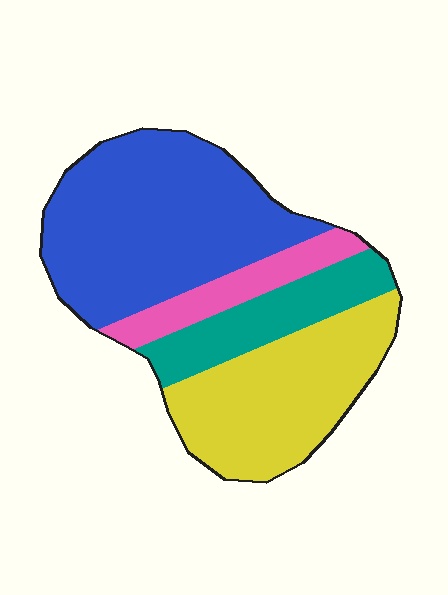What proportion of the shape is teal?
Teal takes up about one sixth (1/6) of the shape.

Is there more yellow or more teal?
Yellow.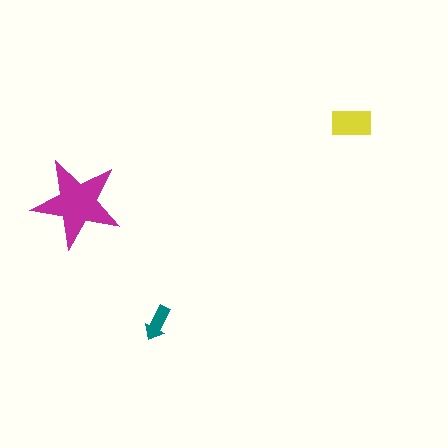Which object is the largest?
The magenta star.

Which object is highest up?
The yellow rectangle is topmost.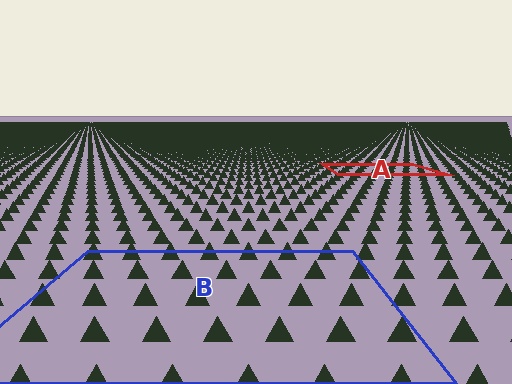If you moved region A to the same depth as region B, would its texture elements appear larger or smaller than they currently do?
They would appear larger. At a closer depth, the same texture elements are projected at a bigger on-screen size.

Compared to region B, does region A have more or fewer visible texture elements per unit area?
Region A has more texture elements per unit area — they are packed more densely because it is farther away.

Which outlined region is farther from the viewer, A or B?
Region A is farther from the viewer — the texture elements inside it appear smaller and more densely packed.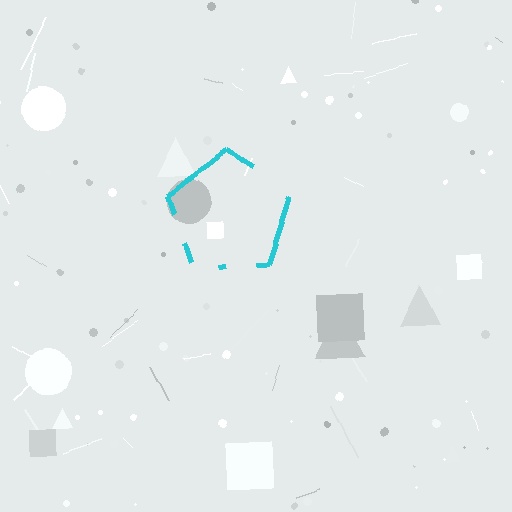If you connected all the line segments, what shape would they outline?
They would outline a pentagon.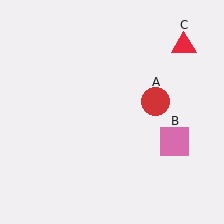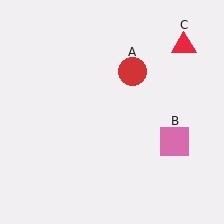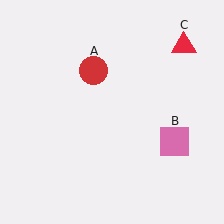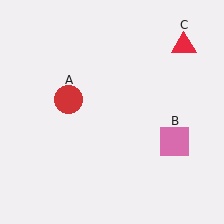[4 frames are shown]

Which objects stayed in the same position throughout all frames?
Pink square (object B) and red triangle (object C) remained stationary.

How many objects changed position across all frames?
1 object changed position: red circle (object A).